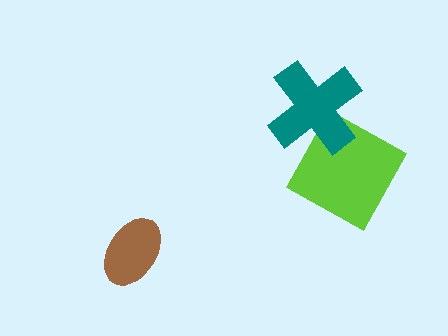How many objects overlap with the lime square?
1 object overlaps with the lime square.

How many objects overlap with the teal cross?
1 object overlaps with the teal cross.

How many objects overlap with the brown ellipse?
0 objects overlap with the brown ellipse.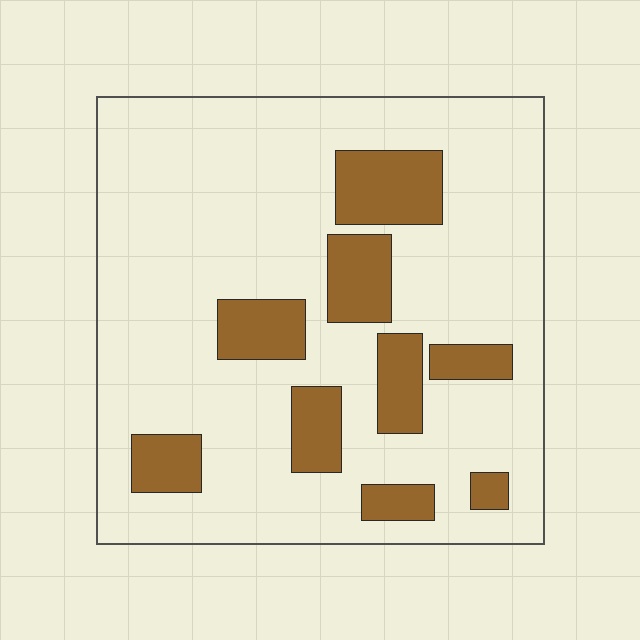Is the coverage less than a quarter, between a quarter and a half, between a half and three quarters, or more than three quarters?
Less than a quarter.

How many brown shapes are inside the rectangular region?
9.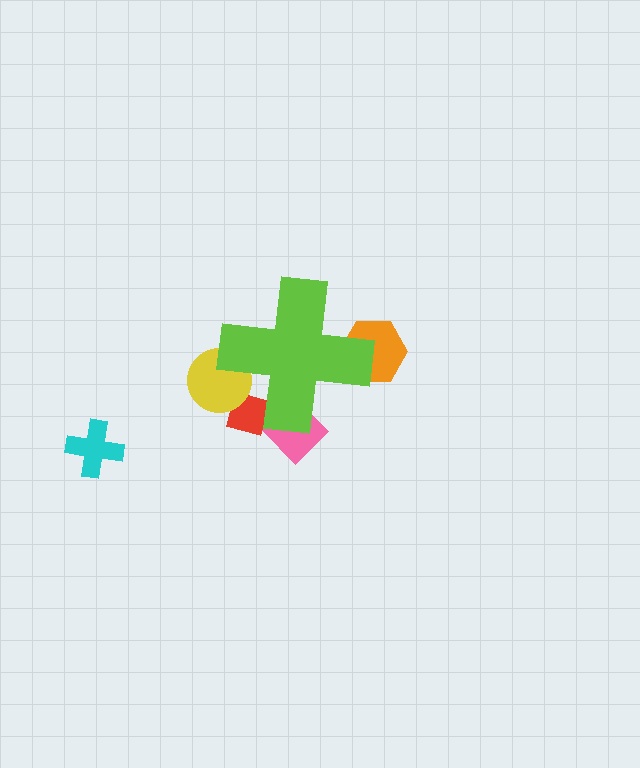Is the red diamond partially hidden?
Yes, the red diamond is partially hidden behind the lime cross.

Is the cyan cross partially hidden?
No, the cyan cross is fully visible.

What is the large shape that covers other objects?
A lime cross.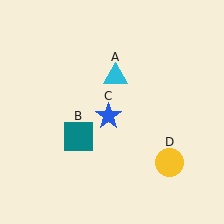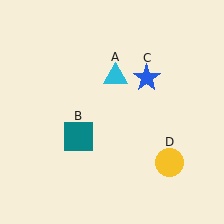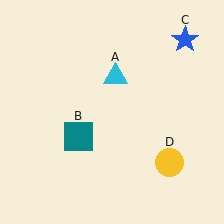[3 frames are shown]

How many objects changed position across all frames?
1 object changed position: blue star (object C).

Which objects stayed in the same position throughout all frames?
Cyan triangle (object A) and teal square (object B) and yellow circle (object D) remained stationary.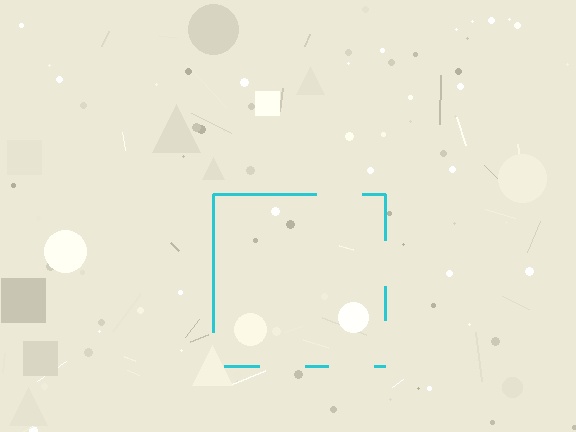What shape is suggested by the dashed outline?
The dashed outline suggests a square.